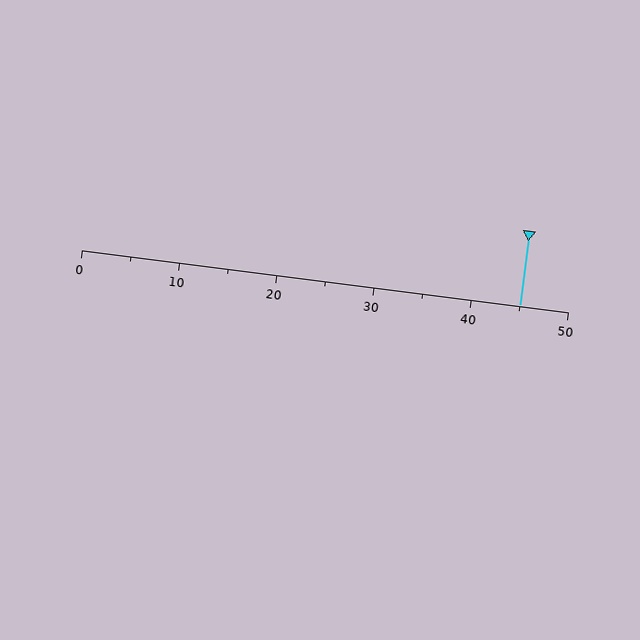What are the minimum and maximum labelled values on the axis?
The axis runs from 0 to 50.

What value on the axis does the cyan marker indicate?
The marker indicates approximately 45.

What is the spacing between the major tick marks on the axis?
The major ticks are spaced 10 apart.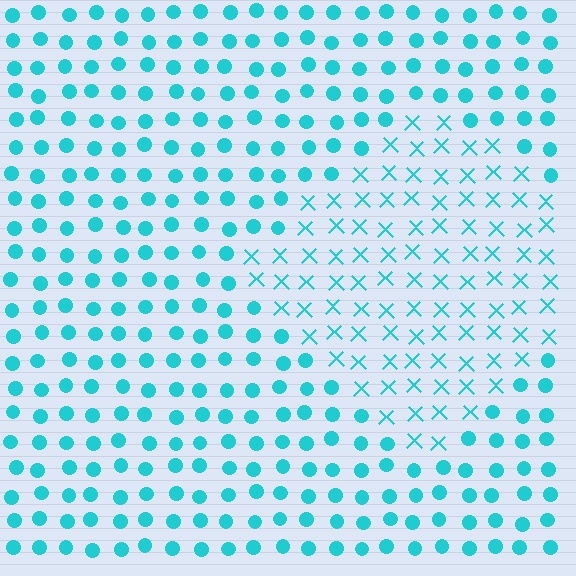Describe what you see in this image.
The image is filled with small cyan elements arranged in a uniform grid. A diamond-shaped region contains X marks, while the surrounding area contains circles. The boundary is defined purely by the change in element shape.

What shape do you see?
I see a diamond.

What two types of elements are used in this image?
The image uses X marks inside the diamond region and circles outside it.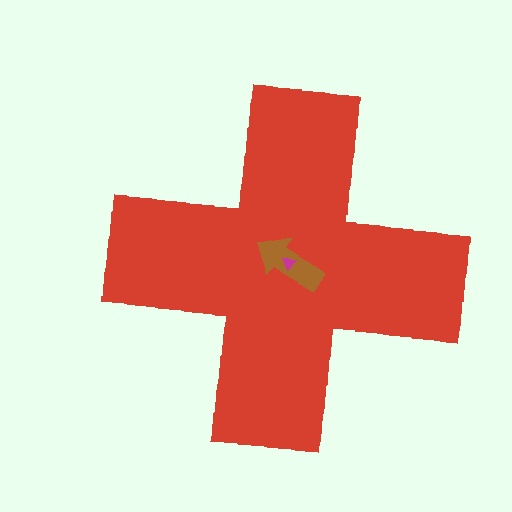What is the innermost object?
The magenta triangle.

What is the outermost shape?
The red cross.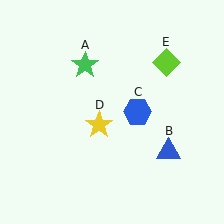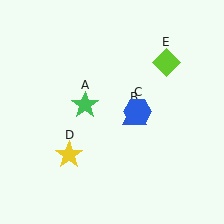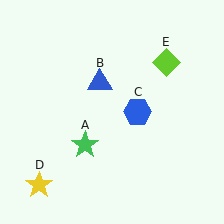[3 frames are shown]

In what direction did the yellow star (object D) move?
The yellow star (object D) moved down and to the left.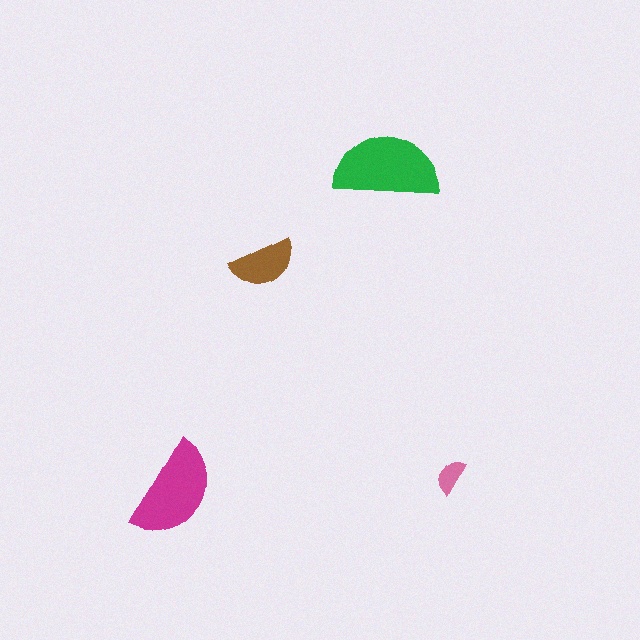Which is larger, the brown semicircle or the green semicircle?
The green one.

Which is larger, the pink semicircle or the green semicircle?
The green one.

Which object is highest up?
The green semicircle is topmost.